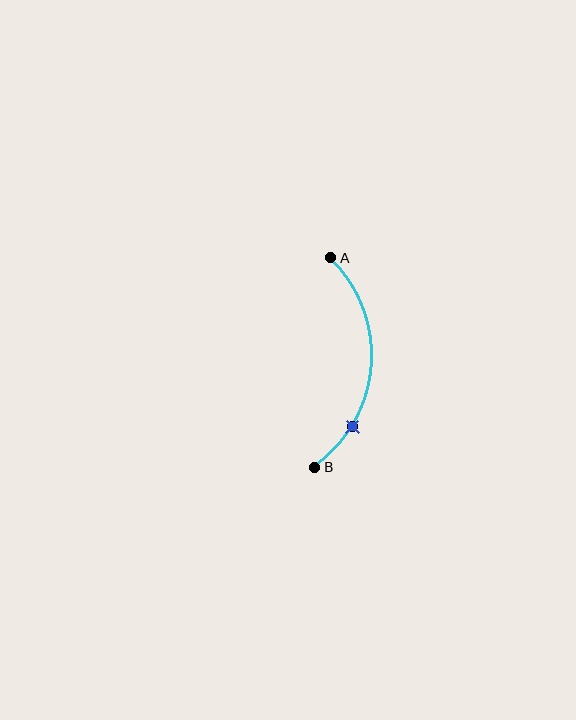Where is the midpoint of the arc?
The arc midpoint is the point on the curve farthest from the straight line joining A and B. It sits to the right of that line.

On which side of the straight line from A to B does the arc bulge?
The arc bulges to the right of the straight line connecting A and B.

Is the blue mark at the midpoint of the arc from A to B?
No. The blue mark lies on the arc but is closer to endpoint B. The arc midpoint would be at the point on the curve equidistant along the arc from both A and B.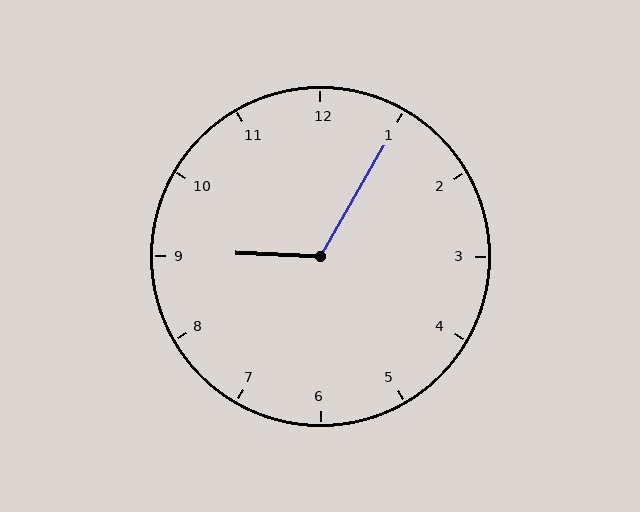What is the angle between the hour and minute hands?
Approximately 118 degrees.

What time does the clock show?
9:05.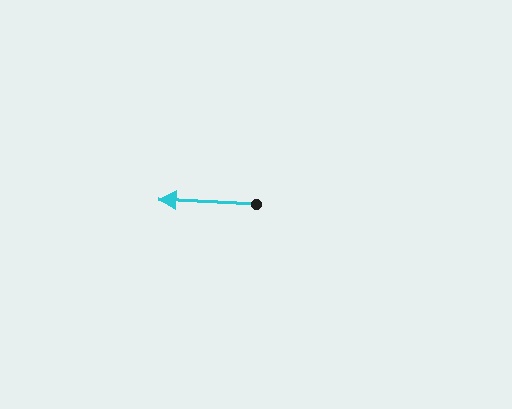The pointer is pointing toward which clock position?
Roughly 9 o'clock.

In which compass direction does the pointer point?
West.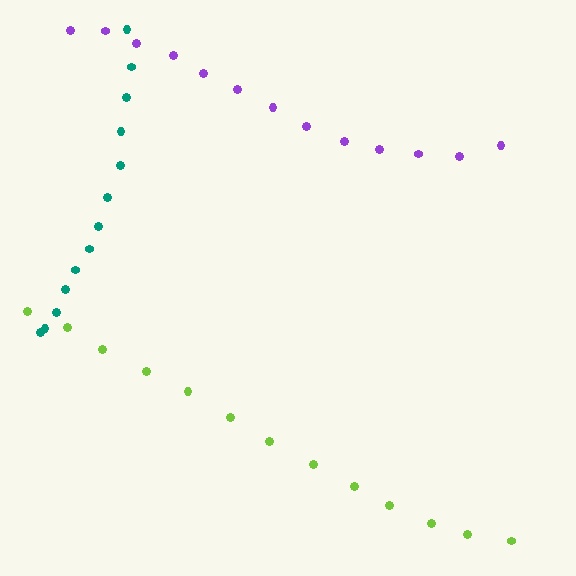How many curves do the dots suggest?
There are 3 distinct paths.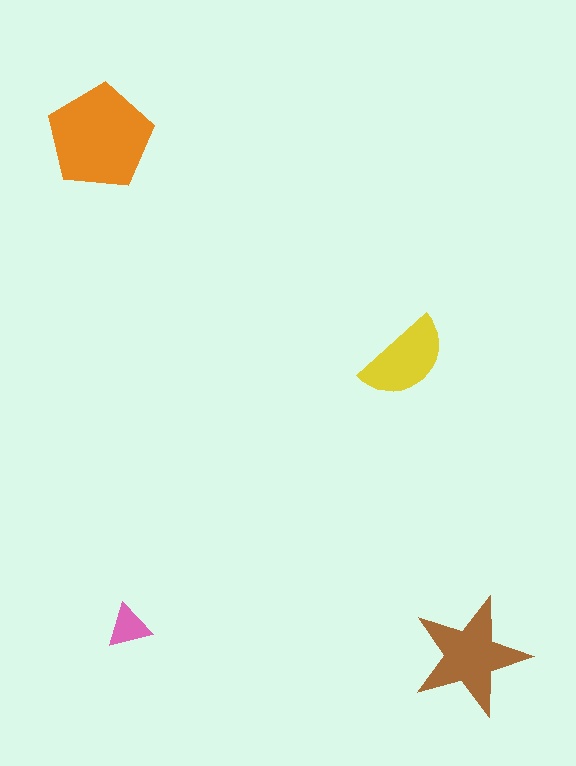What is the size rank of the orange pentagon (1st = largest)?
1st.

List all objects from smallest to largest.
The pink triangle, the yellow semicircle, the brown star, the orange pentagon.